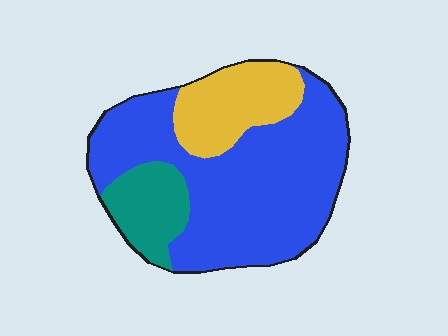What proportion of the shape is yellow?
Yellow covers around 20% of the shape.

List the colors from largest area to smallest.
From largest to smallest: blue, yellow, teal.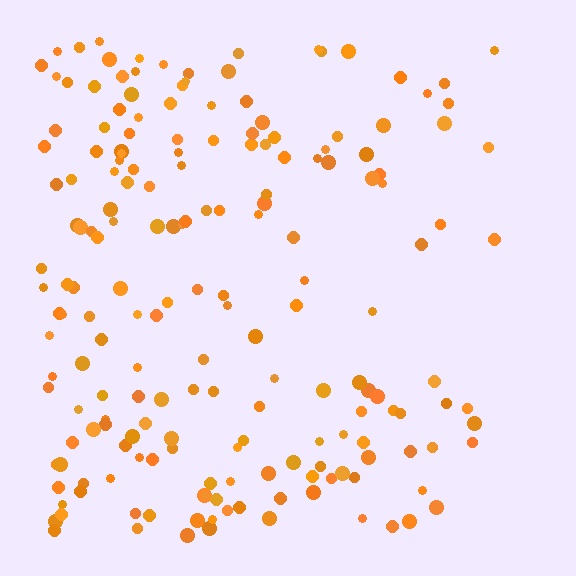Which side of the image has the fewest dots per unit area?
The right.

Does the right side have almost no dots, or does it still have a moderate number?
Still a moderate number, just noticeably fewer than the left.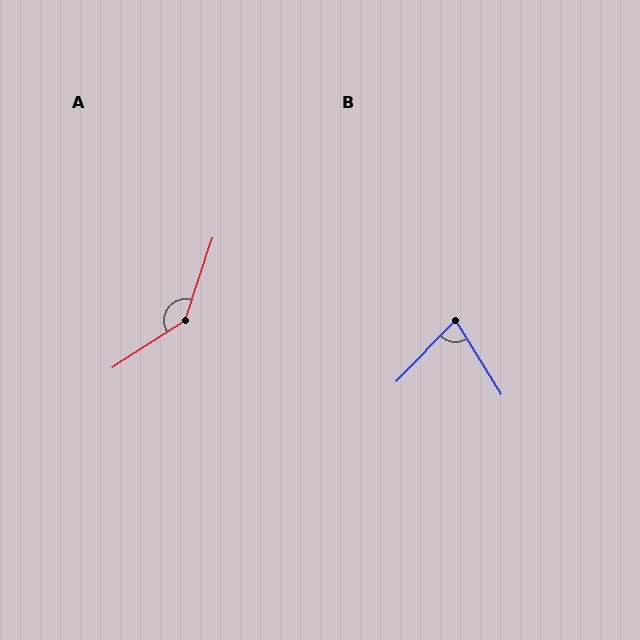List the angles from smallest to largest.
B (76°), A (141°).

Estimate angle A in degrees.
Approximately 141 degrees.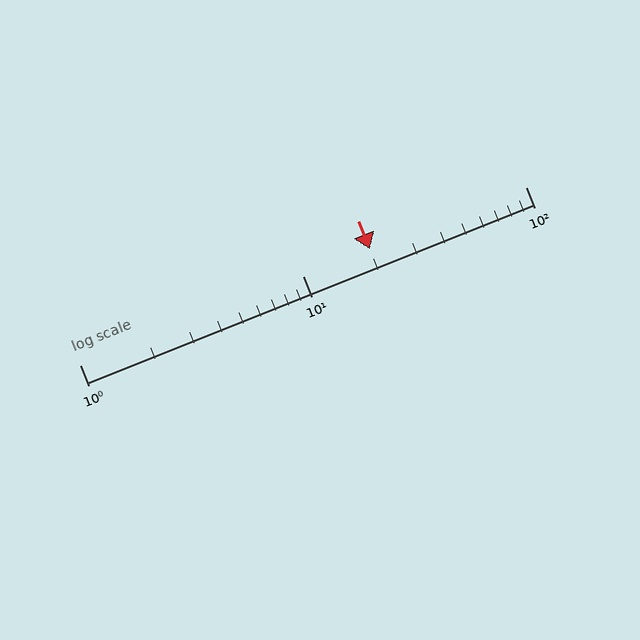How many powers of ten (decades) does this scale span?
The scale spans 2 decades, from 1 to 100.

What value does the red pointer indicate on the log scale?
The pointer indicates approximately 20.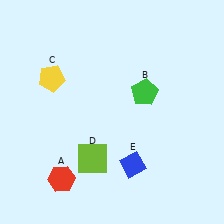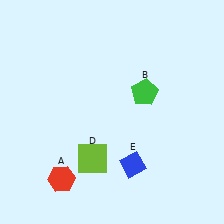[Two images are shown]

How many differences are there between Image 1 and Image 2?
There is 1 difference between the two images.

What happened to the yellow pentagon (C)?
The yellow pentagon (C) was removed in Image 2. It was in the top-left area of Image 1.